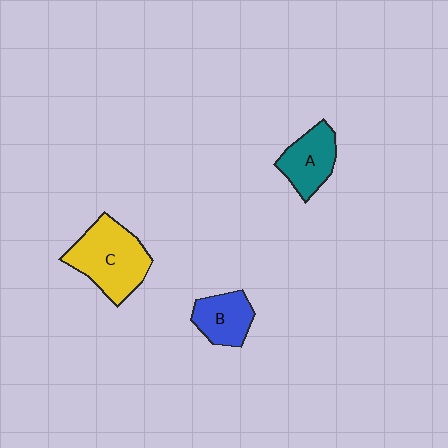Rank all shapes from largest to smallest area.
From largest to smallest: C (yellow), A (teal), B (blue).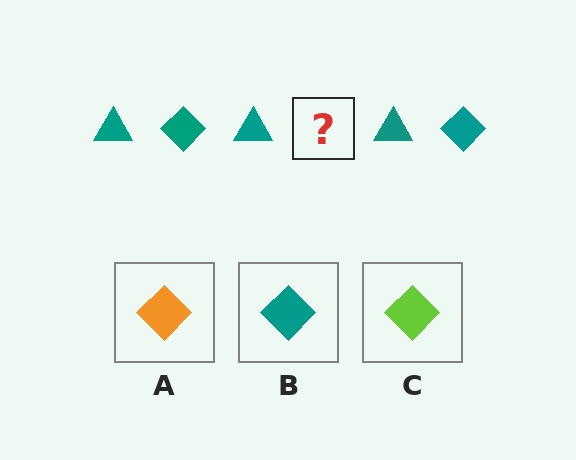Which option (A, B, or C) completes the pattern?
B.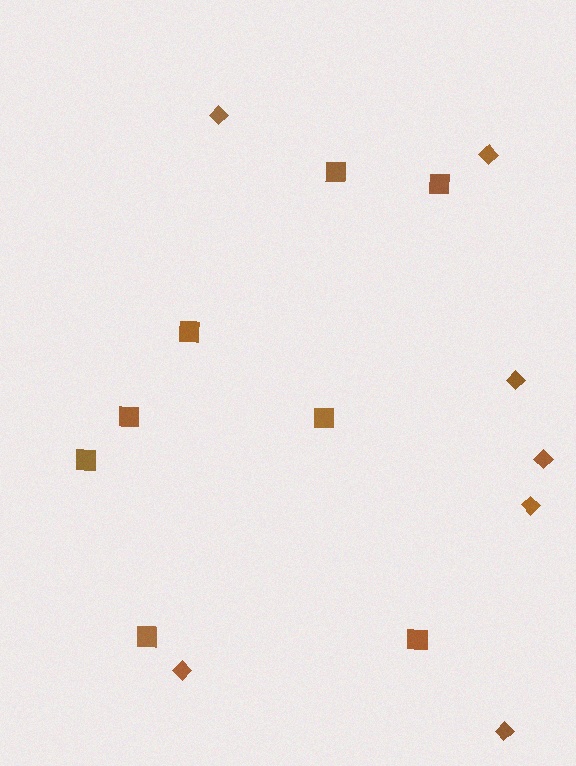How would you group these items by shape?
There are 2 groups: one group of squares (8) and one group of diamonds (7).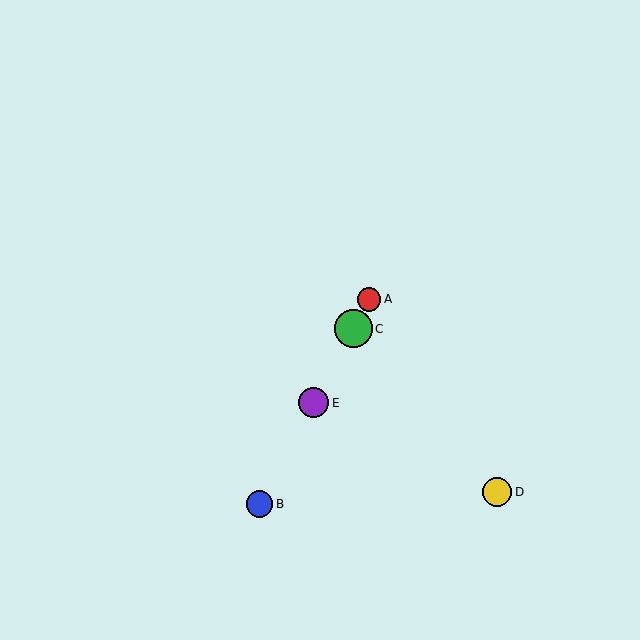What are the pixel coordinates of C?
Object C is at (353, 329).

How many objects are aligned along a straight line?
4 objects (A, B, C, E) are aligned along a straight line.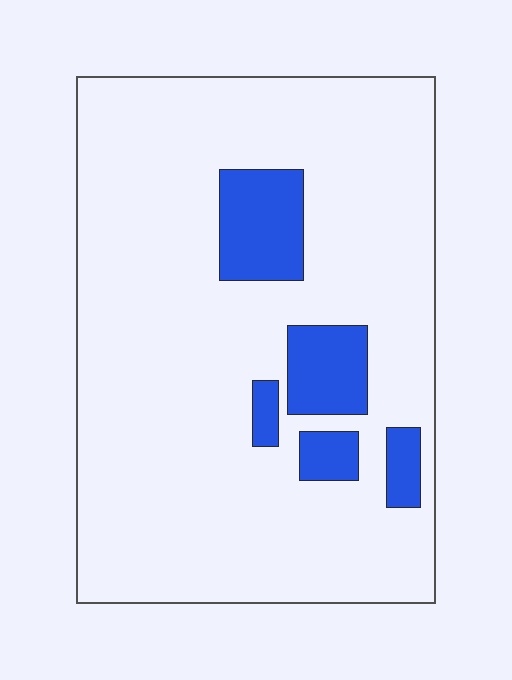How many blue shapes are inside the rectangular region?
5.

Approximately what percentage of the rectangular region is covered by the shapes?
Approximately 15%.